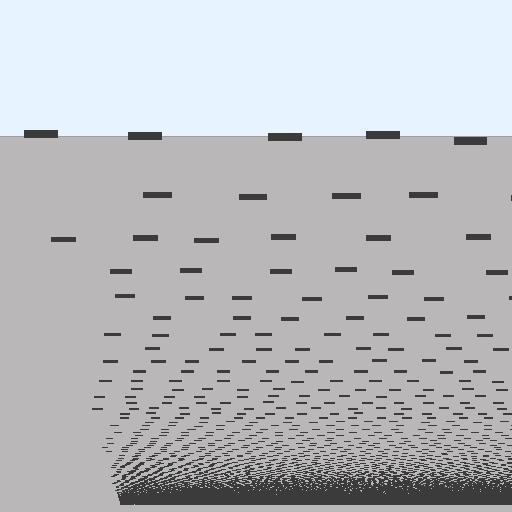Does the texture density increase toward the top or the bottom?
Density increases toward the bottom.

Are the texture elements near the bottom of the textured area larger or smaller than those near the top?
Smaller. The gradient is inverted — elements near the bottom are smaller and denser.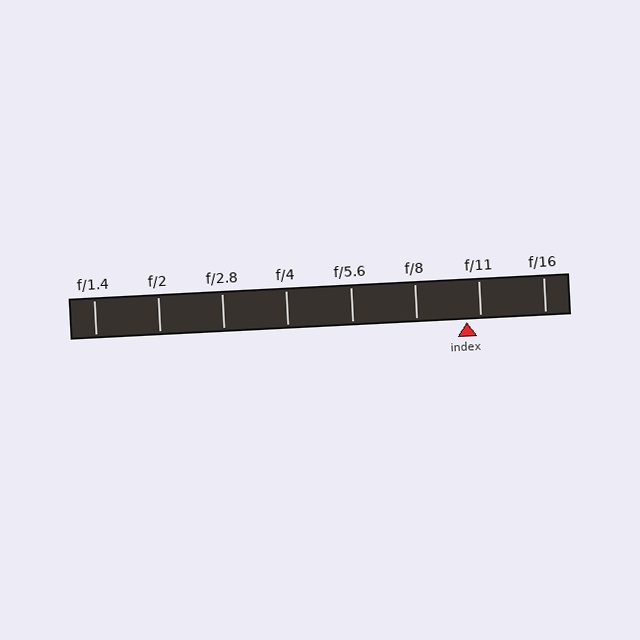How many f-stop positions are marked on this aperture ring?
There are 8 f-stop positions marked.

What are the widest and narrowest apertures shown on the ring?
The widest aperture shown is f/1.4 and the narrowest is f/16.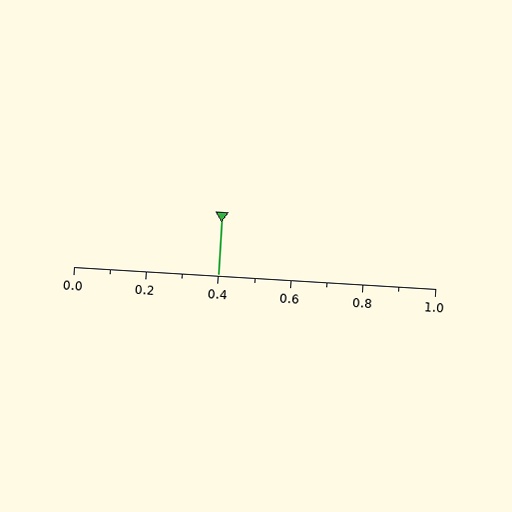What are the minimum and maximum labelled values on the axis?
The axis runs from 0.0 to 1.0.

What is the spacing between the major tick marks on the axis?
The major ticks are spaced 0.2 apart.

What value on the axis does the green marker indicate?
The marker indicates approximately 0.4.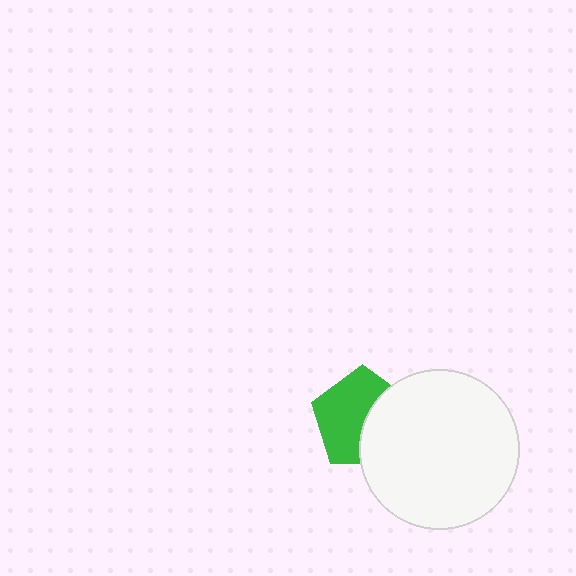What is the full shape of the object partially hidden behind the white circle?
The partially hidden object is a green pentagon.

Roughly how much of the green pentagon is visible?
About half of it is visible (roughly 59%).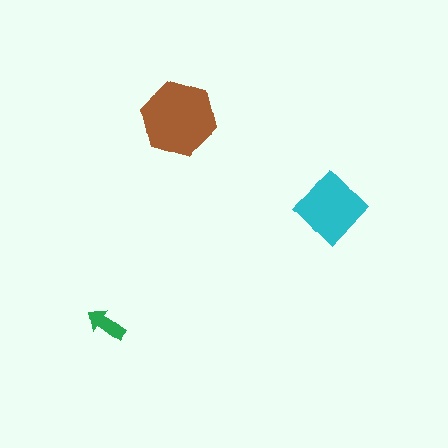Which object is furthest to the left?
The green arrow is leftmost.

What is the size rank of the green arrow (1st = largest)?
3rd.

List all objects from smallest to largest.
The green arrow, the cyan diamond, the brown hexagon.